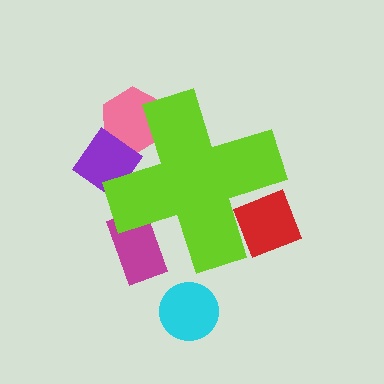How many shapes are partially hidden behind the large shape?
4 shapes are partially hidden.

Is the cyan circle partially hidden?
No, the cyan circle is fully visible.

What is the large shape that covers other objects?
A lime cross.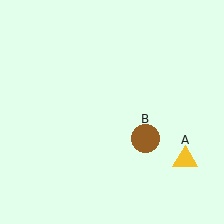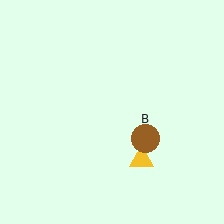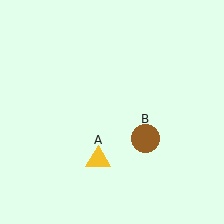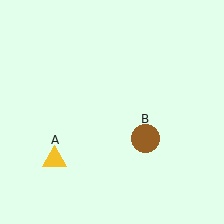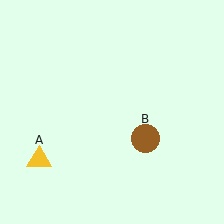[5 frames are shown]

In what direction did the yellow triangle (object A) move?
The yellow triangle (object A) moved left.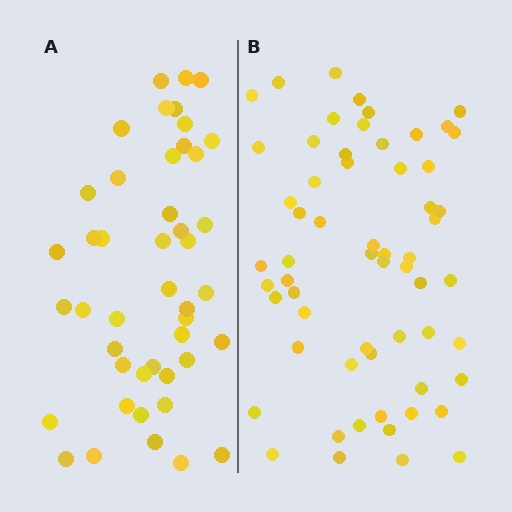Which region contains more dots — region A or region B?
Region B (the right region) has more dots.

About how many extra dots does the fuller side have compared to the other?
Region B has approximately 15 more dots than region A.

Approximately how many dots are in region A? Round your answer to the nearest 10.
About 40 dots. (The exact count is 45, which rounds to 40.)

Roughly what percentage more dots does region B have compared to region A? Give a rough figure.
About 35% more.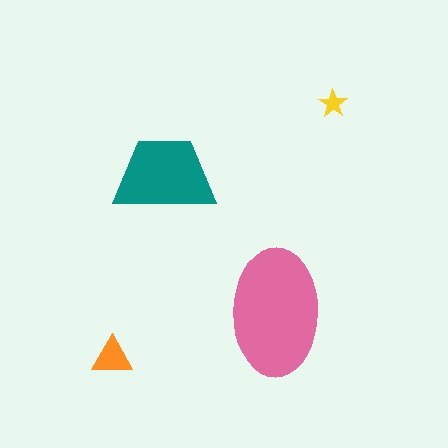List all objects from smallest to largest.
The yellow star, the orange triangle, the teal trapezoid, the pink ellipse.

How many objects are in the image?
There are 4 objects in the image.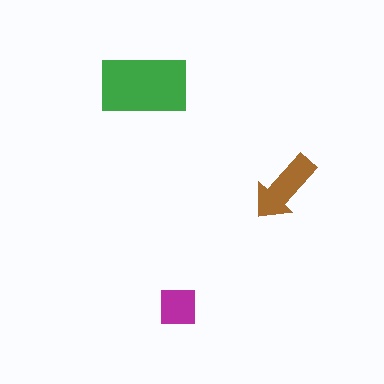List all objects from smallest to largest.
The magenta square, the brown arrow, the green rectangle.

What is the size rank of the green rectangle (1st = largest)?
1st.